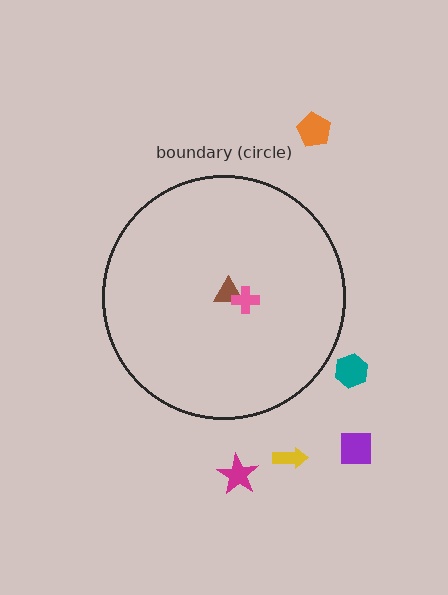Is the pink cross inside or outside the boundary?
Inside.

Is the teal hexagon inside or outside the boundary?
Outside.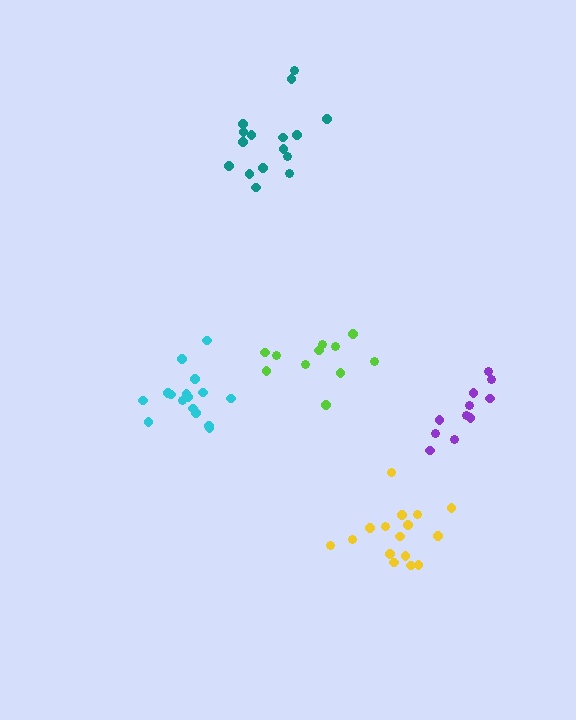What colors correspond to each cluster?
The clusters are colored: teal, cyan, yellow, lime, purple.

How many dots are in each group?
Group 1: 16 dots, Group 2: 16 dots, Group 3: 16 dots, Group 4: 11 dots, Group 5: 11 dots (70 total).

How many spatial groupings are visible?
There are 5 spatial groupings.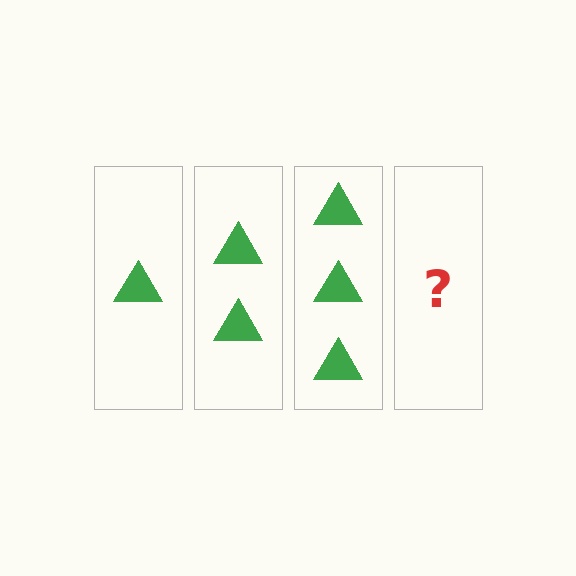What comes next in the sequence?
The next element should be 4 triangles.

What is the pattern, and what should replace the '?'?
The pattern is that each step adds one more triangle. The '?' should be 4 triangles.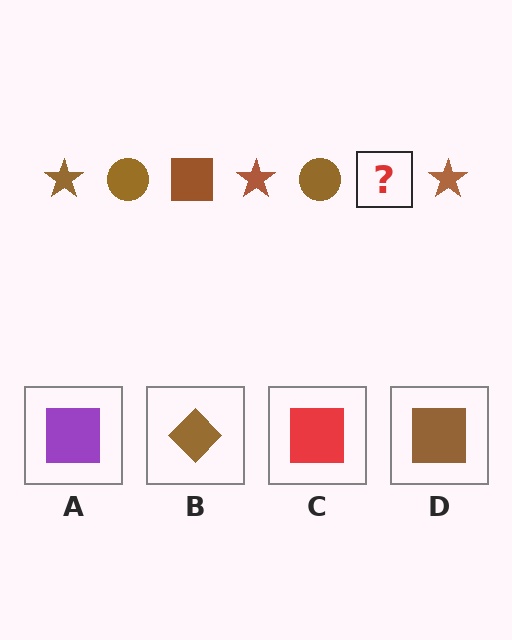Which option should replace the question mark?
Option D.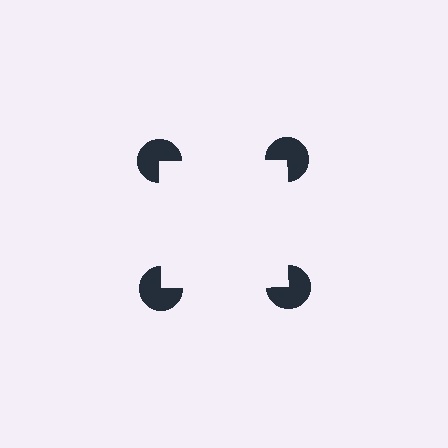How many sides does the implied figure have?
4 sides.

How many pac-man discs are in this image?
There are 4 — one at each vertex of the illusory square.